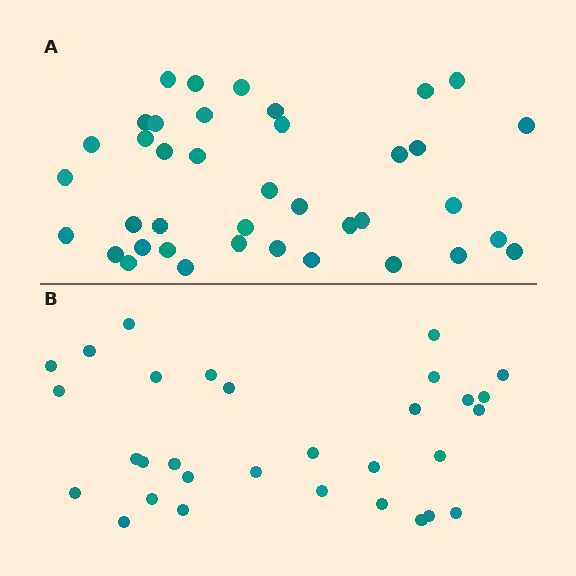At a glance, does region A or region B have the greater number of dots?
Region A (the top region) has more dots.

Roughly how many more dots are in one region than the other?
Region A has roughly 8 or so more dots than region B.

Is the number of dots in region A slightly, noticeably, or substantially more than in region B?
Region A has noticeably more, but not dramatically so. The ratio is roughly 1.3 to 1.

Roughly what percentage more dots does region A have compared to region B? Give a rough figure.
About 25% more.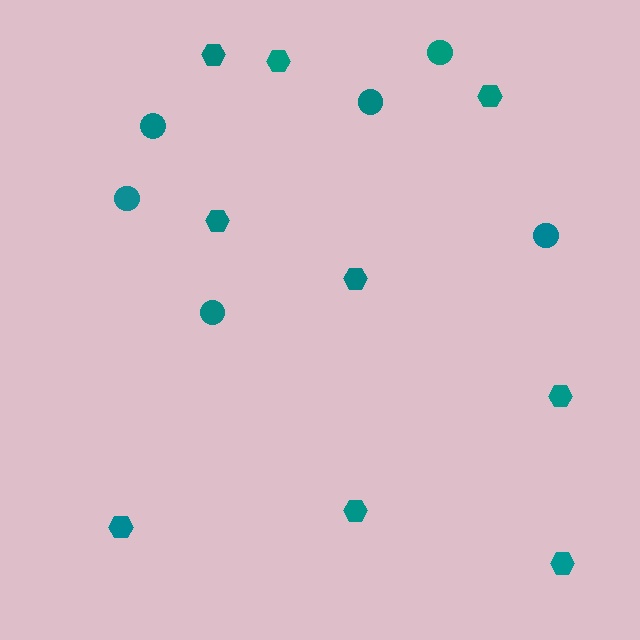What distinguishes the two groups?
There are 2 groups: one group of circles (6) and one group of hexagons (9).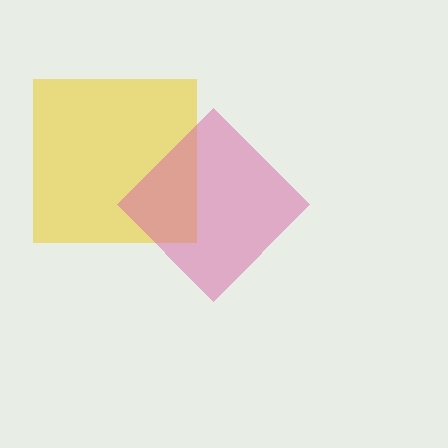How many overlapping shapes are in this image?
There are 2 overlapping shapes in the image.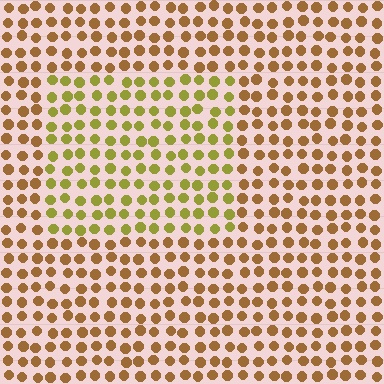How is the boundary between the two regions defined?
The boundary is defined purely by a slight shift in hue (about 34 degrees). Spacing, size, and orientation are identical on both sides.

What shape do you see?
I see a rectangle.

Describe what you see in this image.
The image is filled with small brown elements in a uniform arrangement. A rectangle-shaped region is visible where the elements are tinted to a slightly different hue, forming a subtle color boundary.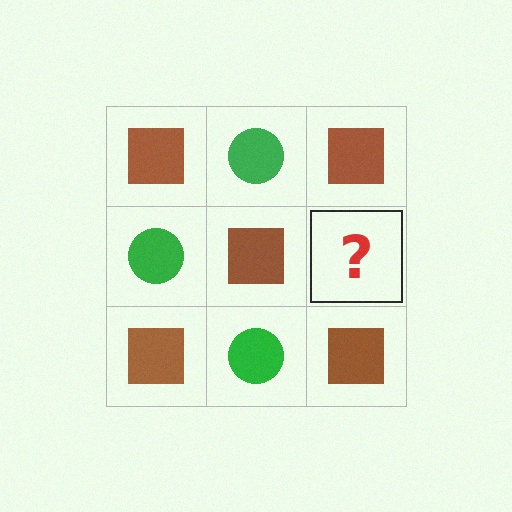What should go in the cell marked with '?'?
The missing cell should contain a green circle.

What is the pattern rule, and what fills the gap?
The rule is that it alternates brown square and green circle in a checkerboard pattern. The gap should be filled with a green circle.